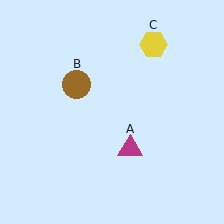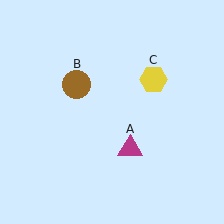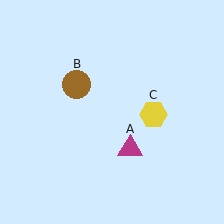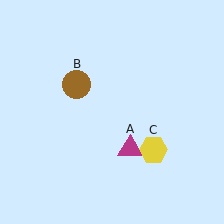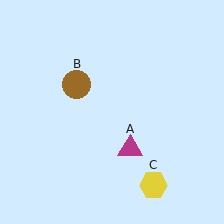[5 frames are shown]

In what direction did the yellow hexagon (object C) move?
The yellow hexagon (object C) moved down.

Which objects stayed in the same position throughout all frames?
Magenta triangle (object A) and brown circle (object B) remained stationary.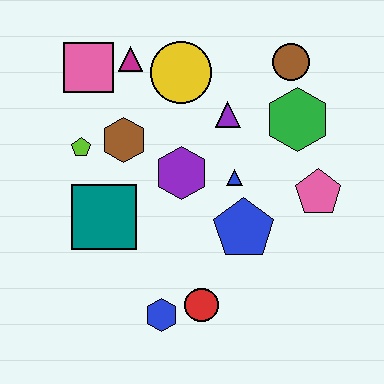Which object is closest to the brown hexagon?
The lime pentagon is closest to the brown hexagon.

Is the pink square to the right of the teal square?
No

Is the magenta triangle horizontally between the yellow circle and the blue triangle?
No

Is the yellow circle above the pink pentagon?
Yes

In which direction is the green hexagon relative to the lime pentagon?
The green hexagon is to the right of the lime pentagon.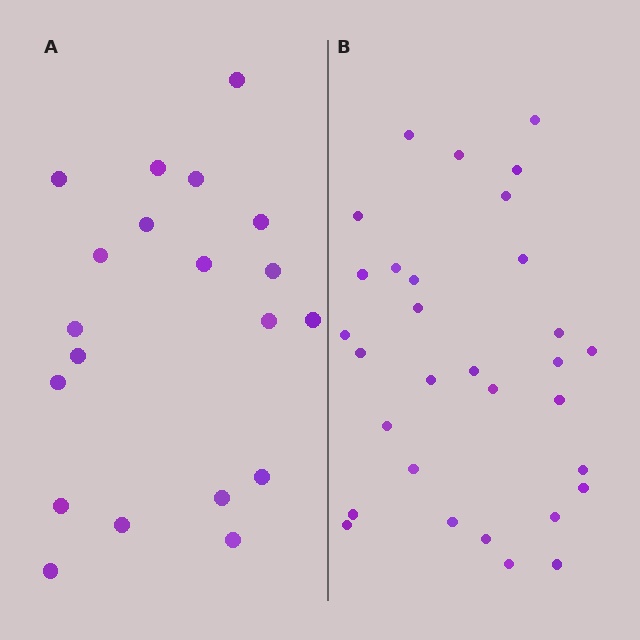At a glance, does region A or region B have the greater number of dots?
Region B (the right region) has more dots.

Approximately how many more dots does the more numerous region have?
Region B has roughly 12 or so more dots than region A.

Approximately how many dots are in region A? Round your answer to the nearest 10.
About 20 dots.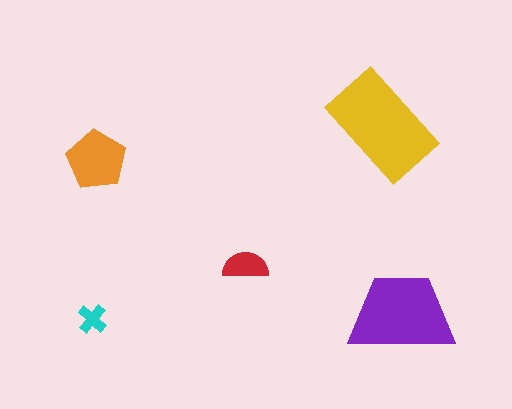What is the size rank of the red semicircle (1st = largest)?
4th.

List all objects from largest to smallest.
The yellow rectangle, the purple trapezoid, the orange pentagon, the red semicircle, the cyan cross.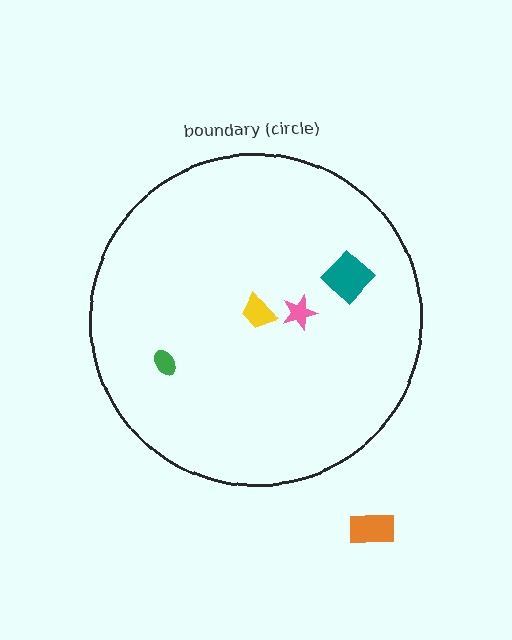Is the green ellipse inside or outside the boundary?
Inside.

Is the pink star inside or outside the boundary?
Inside.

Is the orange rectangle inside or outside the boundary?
Outside.